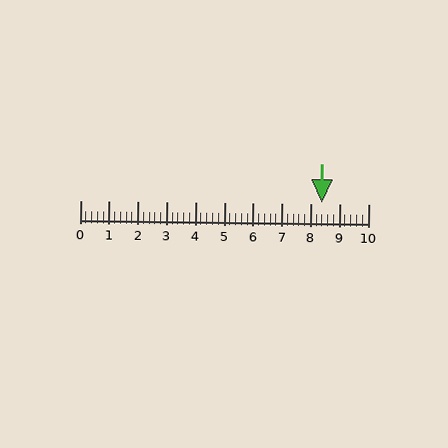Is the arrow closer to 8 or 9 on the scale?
The arrow is closer to 8.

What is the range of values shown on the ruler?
The ruler shows values from 0 to 10.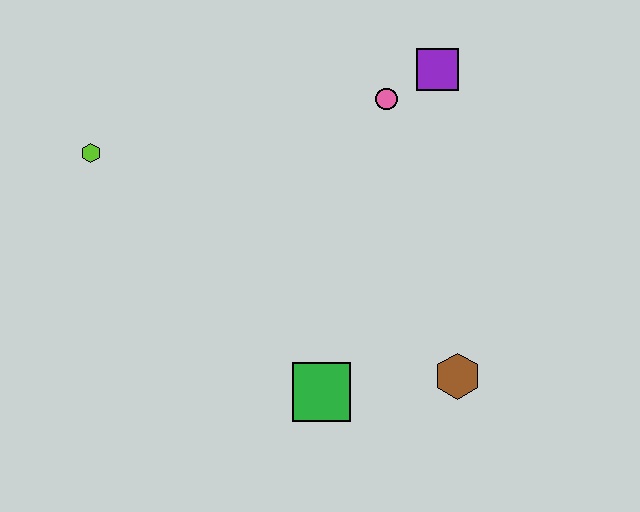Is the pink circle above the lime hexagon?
Yes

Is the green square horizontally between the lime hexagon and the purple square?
Yes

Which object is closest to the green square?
The brown hexagon is closest to the green square.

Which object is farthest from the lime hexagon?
The brown hexagon is farthest from the lime hexagon.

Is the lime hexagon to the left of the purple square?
Yes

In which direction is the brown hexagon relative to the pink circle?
The brown hexagon is below the pink circle.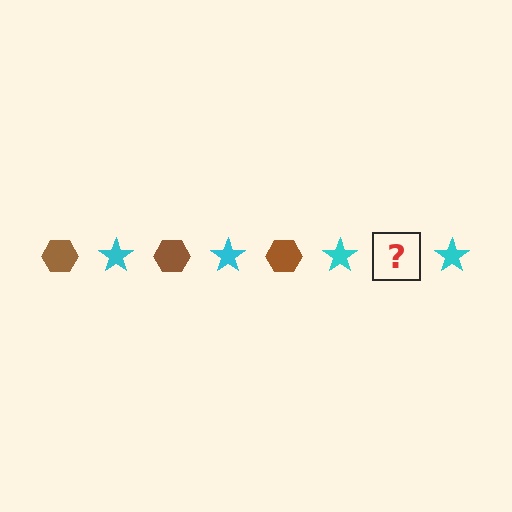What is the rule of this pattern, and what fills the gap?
The rule is that the pattern alternates between brown hexagon and cyan star. The gap should be filled with a brown hexagon.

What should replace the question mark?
The question mark should be replaced with a brown hexagon.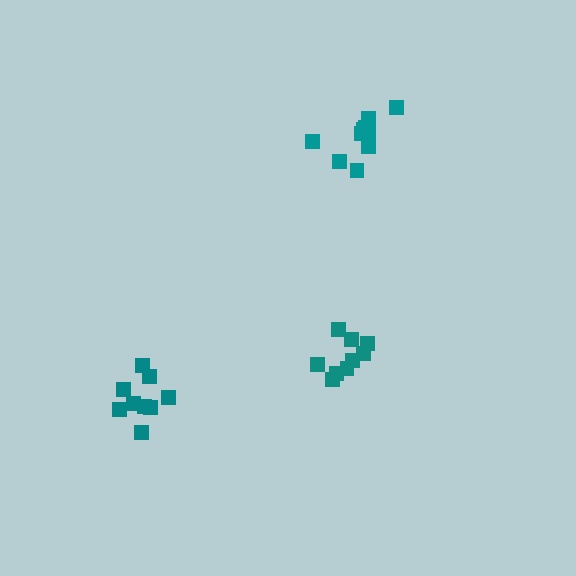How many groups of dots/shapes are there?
There are 3 groups.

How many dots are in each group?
Group 1: 11 dots, Group 2: 9 dots, Group 3: 9 dots (29 total).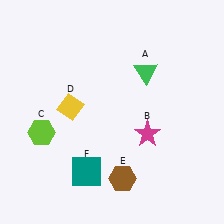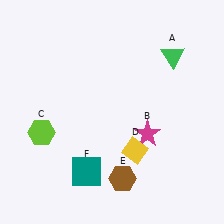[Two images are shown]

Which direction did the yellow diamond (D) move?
The yellow diamond (D) moved right.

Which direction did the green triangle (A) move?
The green triangle (A) moved right.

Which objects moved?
The objects that moved are: the green triangle (A), the yellow diamond (D).